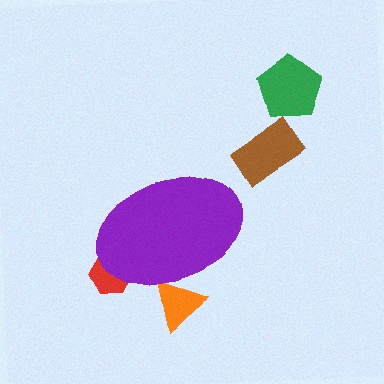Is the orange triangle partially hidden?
Yes, the orange triangle is partially hidden behind the purple ellipse.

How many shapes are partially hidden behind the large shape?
2 shapes are partially hidden.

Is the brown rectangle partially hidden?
No, the brown rectangle is fully visible.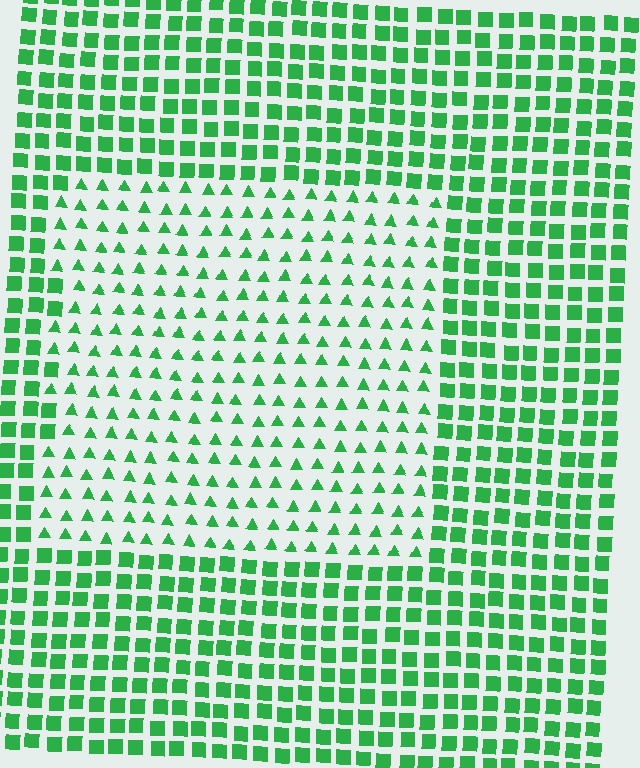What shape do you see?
I see a rectangle.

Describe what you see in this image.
The image is filled with small green elements arranged in a uniform grid. A rectangle-shaped region contains triangles, while the surrounding area contains squares. The boundary is defined purely by the change in element shape.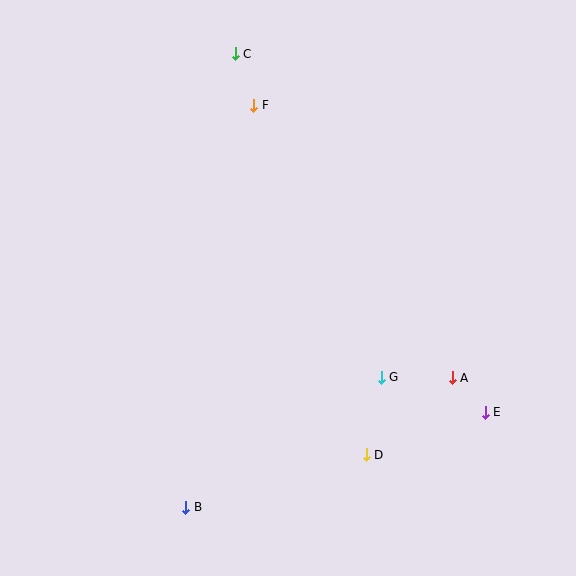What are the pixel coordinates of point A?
Point A is at (452, 378).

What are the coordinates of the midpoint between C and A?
The midpoint between C and A is at (344, 216).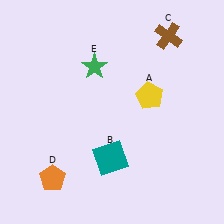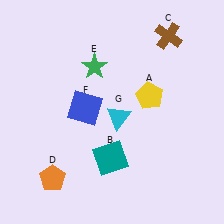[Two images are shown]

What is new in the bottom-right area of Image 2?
A cyan triangle (G) was added in the bottom-right area of Image 2.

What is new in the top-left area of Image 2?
A blue square (F) was added in the top-left area of Image 2.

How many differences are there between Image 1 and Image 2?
There are 2 differences between the two images.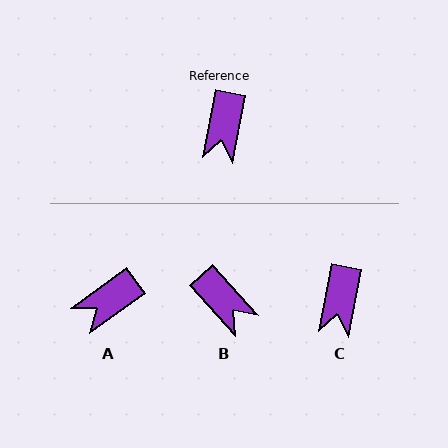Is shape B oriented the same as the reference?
No, it is off by about 53 degrees.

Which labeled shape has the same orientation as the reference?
C.